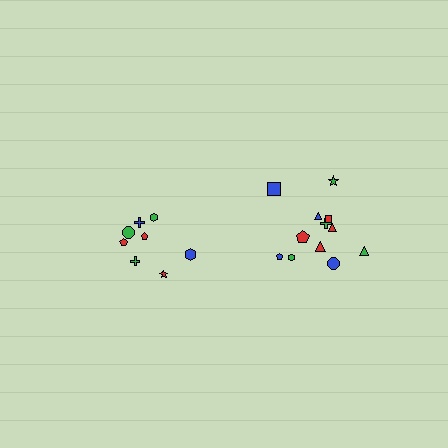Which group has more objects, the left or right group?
The right group.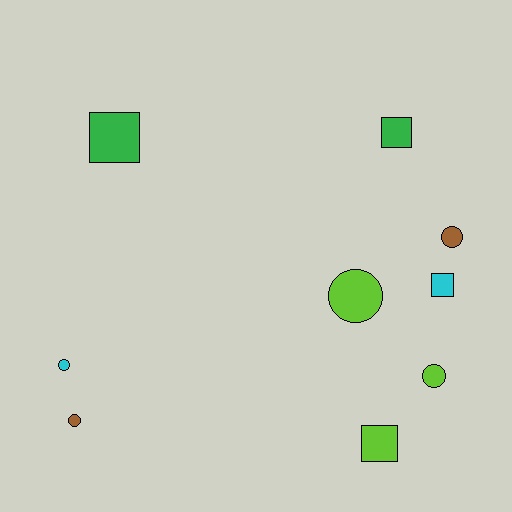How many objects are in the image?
There are 9 objects.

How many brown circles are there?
There are 2 brown circles.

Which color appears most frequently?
Lime, with 3 objects.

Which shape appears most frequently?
Circle, with 5 objects.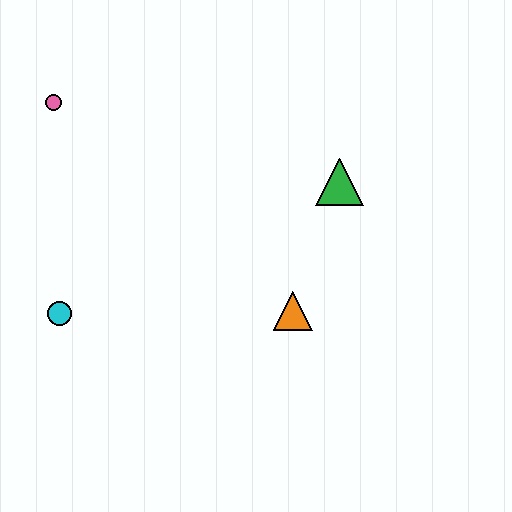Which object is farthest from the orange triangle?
The pink circle is farthest from the orange triangle.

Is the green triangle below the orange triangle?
No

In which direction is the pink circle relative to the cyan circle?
The pink circle is above the cyan circle.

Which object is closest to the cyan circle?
The pink circle is closest to the cyan circle.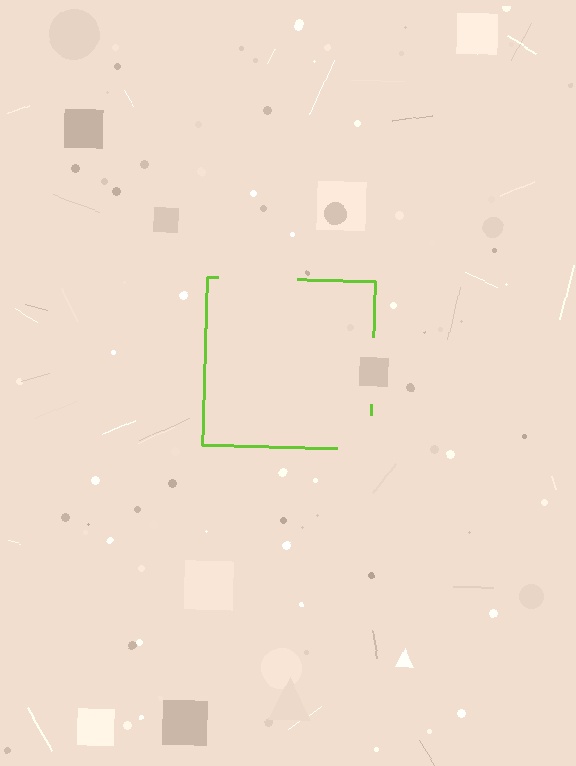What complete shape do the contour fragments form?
The contour fragments form a square.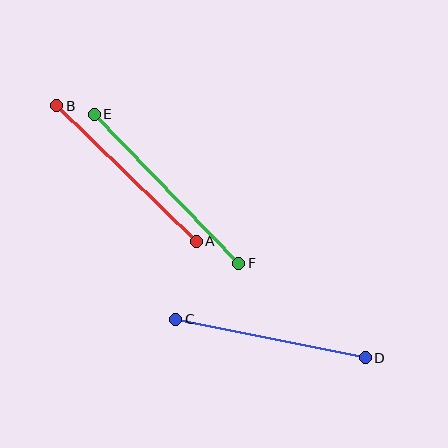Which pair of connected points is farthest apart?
Points E and F are farthest apart.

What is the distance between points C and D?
The distance is approximately 194 pixels.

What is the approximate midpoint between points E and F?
The midpoint is at approximately (166, 189) pixels.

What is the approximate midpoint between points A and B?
The midpoint is at approximately (126, 173) pixels.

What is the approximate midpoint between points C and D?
The midpoint is at approximately (271, 339) pixels.